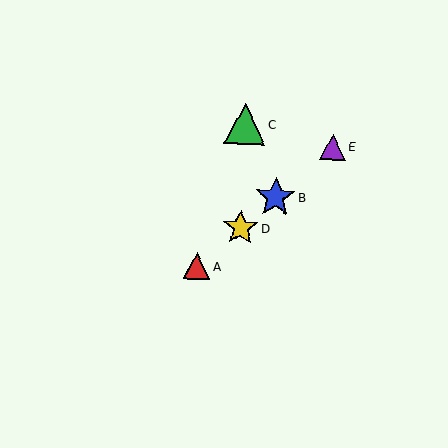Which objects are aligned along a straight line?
Objects A, B, D, E are aligned along a straight line.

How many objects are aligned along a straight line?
4 objects (A, B, D, E) are aligned along a straight line.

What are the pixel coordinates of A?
Object A is at (197, 266).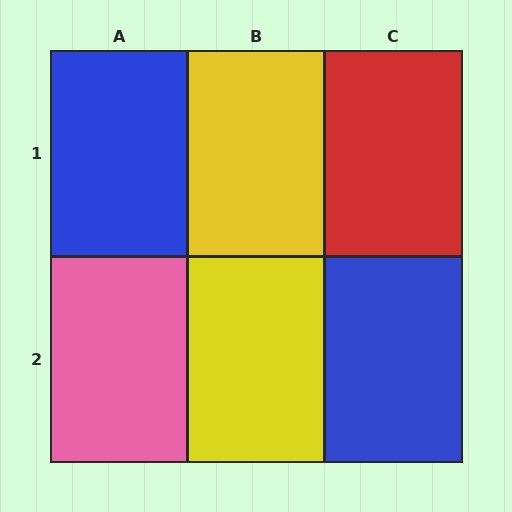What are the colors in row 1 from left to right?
Blue, yellow, red.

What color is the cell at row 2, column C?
Blue.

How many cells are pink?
1 cell is pink.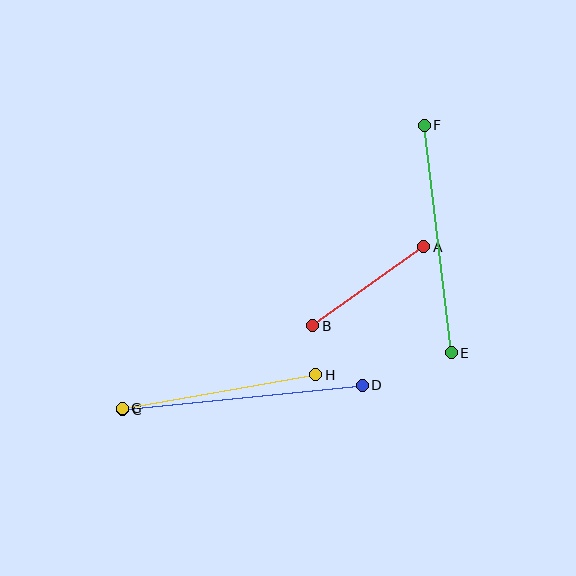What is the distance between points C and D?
The distance is approximately 241 pixels.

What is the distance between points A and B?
The distance is approximately 136 pixels.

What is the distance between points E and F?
The distance is approximately 229 pixels.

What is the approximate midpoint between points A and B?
The midpoint is at approximately (368, 286) pixels.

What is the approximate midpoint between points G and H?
The midpoint is at approximately (219, 391) pixels.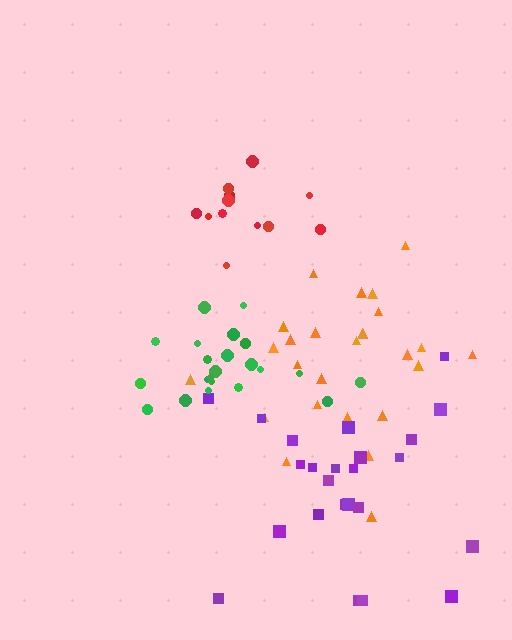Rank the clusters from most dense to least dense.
green, red, orange, purple.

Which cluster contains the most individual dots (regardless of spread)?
Orange (26).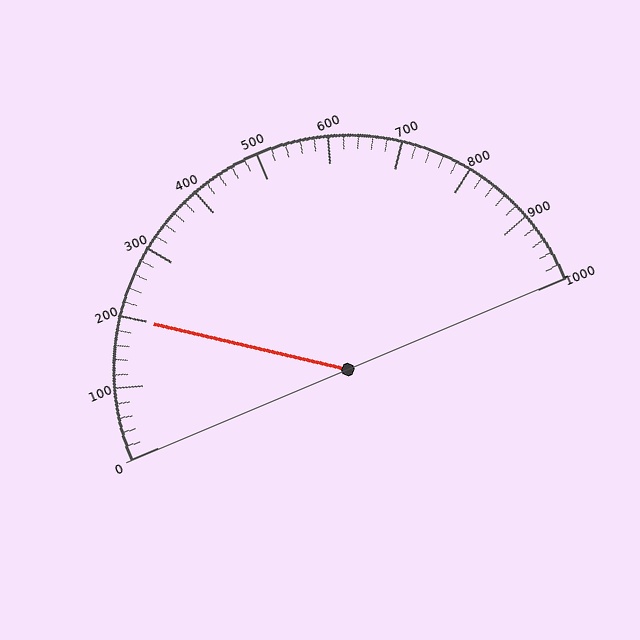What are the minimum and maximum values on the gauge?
The gauge ranges from 0 to 1000.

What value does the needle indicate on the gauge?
The needle indicates approximately 200.